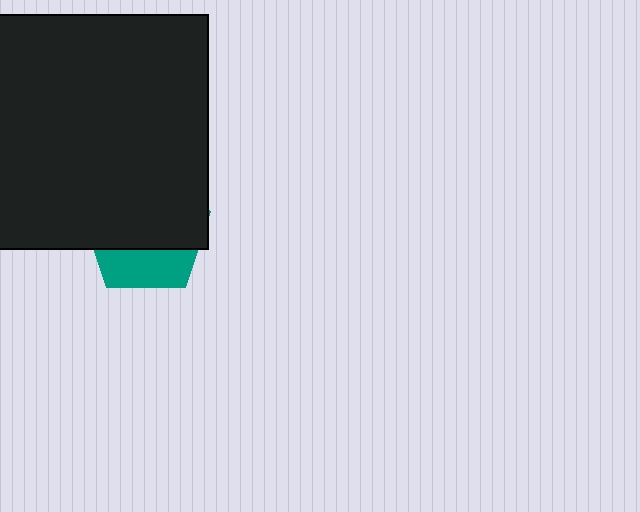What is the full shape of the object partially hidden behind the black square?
The partially hidden object is a teal pentagon.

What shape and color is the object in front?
The object in front is a black square.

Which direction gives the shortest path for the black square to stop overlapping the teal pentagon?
Moving up gives the shortest separation.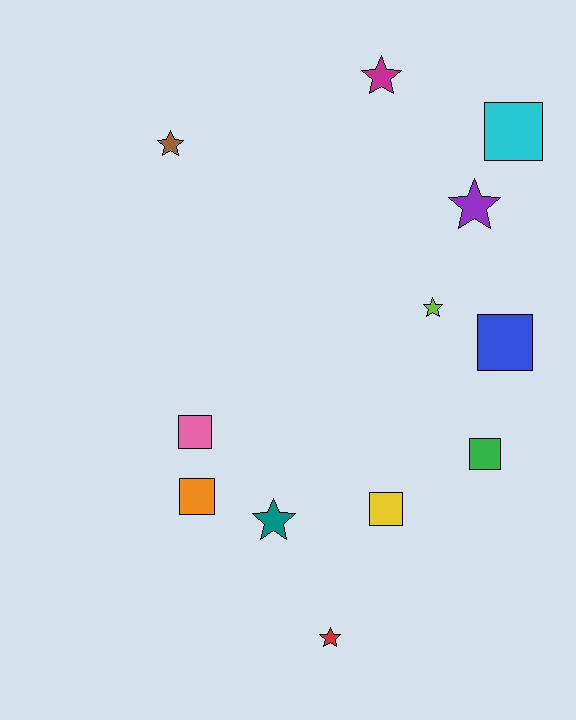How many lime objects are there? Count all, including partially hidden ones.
There is 1 lime object.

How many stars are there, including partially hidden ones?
There are 6 stars.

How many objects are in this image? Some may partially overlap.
There are 12 objects.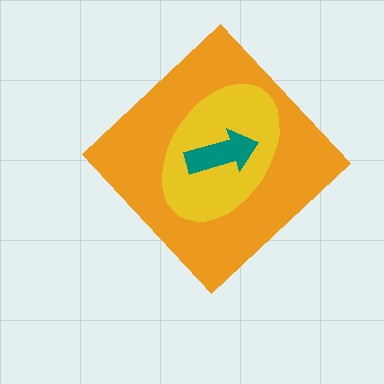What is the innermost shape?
The teal arrow.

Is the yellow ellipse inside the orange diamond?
Yes.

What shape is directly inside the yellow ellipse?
The teal arrow.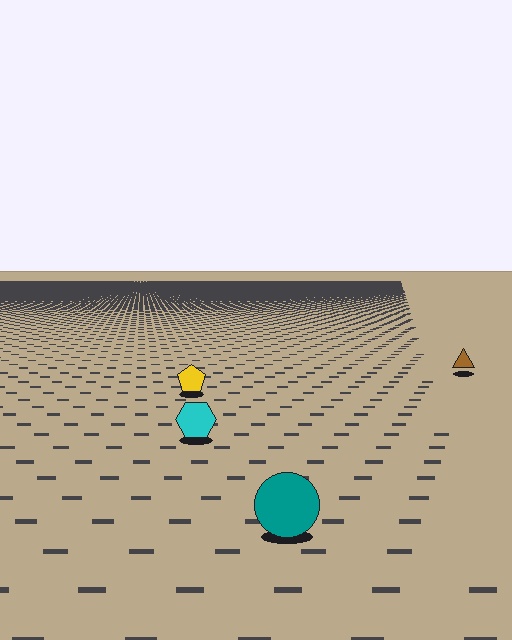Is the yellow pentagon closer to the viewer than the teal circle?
No. The teal circle is closer — you can tell from the texture gradient: the ground texture is coarser near it.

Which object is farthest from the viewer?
The brown triangle is farthest from the viewer. It appears smaller and the ground texture around it is denser.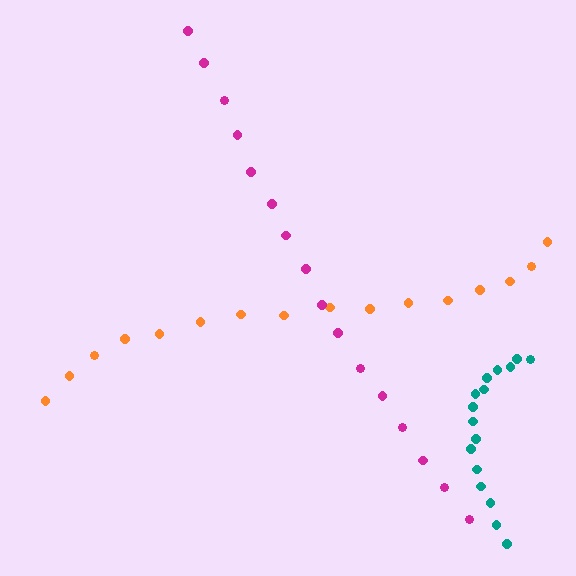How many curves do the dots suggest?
There are 3 distinct paths.